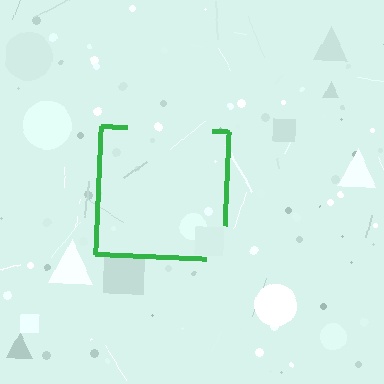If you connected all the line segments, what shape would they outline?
They would outline a square.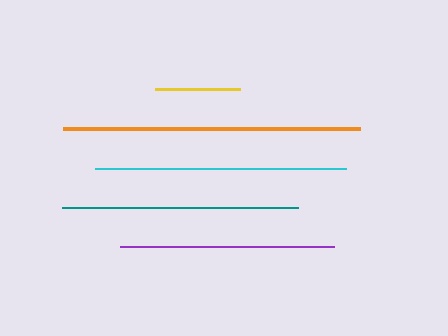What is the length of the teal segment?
The teal segment is approximately 236 pixels long.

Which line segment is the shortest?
The yellow line is the shortest at approximately 85 pixels.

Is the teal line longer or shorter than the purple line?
The teal line is longer than the purple line.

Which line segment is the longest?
The orange line is the longest at approximately 296 pixels.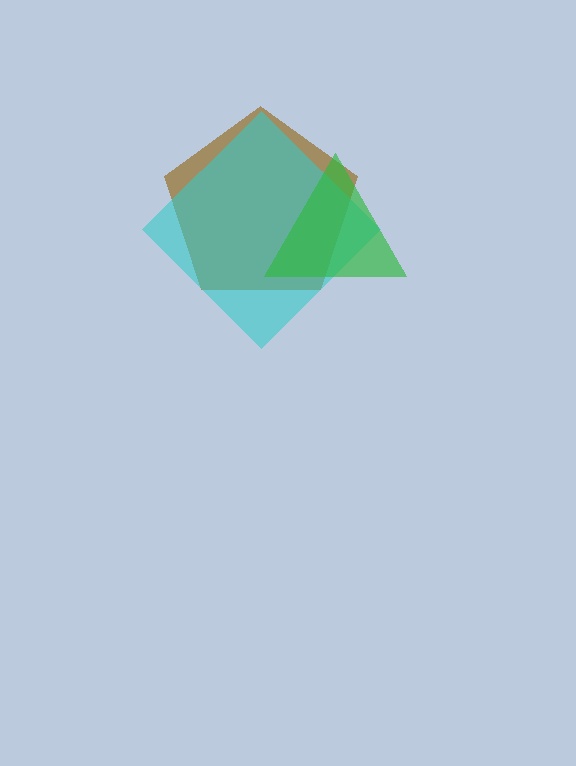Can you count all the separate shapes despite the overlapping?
Yes, there are 3 separate shapes.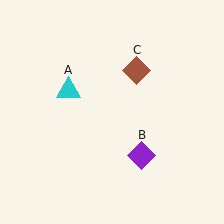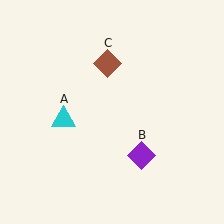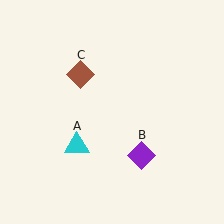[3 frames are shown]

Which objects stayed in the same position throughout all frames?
Purple diamond (object B) remained stationary.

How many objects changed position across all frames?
2 objects changed position: cyan triangle (object A), brown diamond (object C).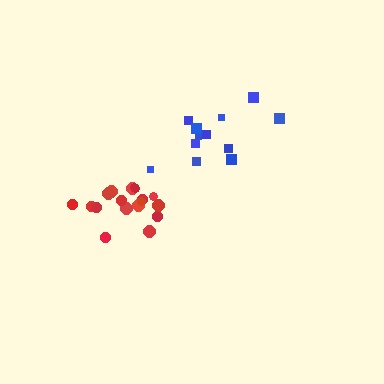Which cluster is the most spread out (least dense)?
Blue.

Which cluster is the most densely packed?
Red.